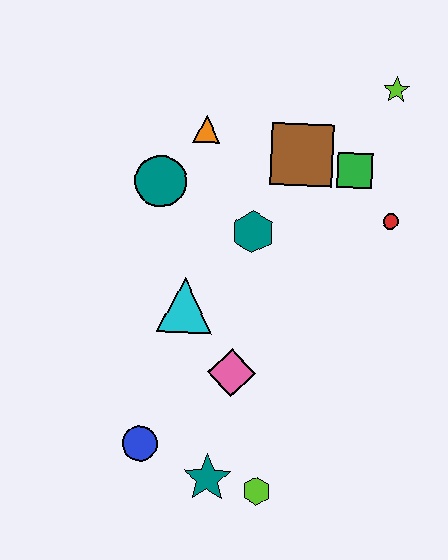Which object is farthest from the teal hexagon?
The lime hexagon is farthest from the teal hexagon.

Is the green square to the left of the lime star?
Yes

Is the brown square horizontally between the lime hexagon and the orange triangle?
No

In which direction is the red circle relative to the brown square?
The red circle is to the right of the brown square.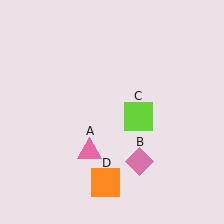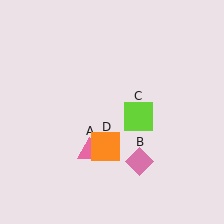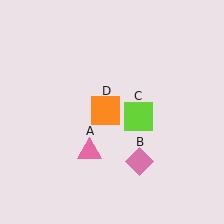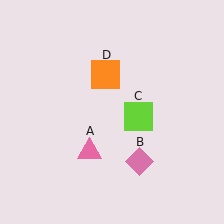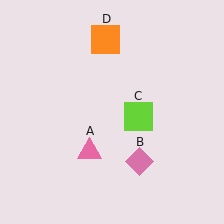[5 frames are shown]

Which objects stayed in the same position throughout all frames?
Pink triangle (object A) and pink diamond (object B) and lime square (object C) remained stationary.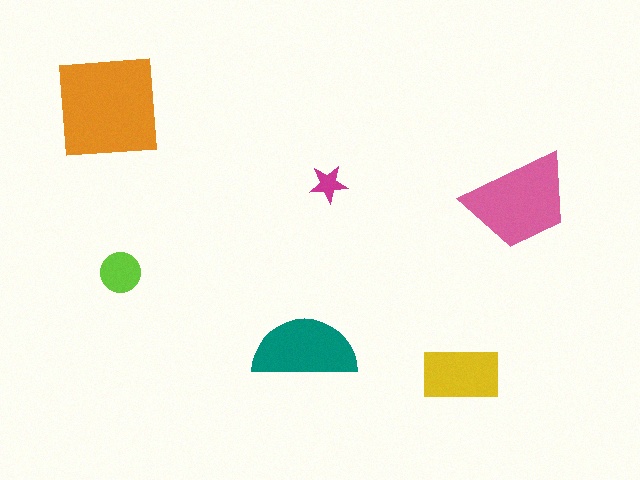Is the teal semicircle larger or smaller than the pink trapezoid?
Smaller.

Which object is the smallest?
The magenta star.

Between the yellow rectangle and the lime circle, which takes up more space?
The yellow rectangle.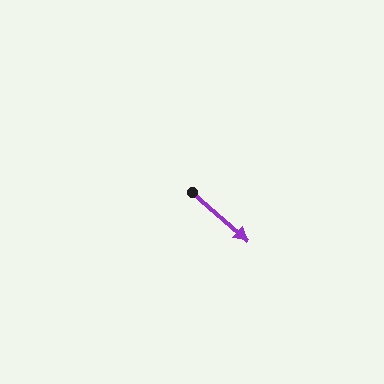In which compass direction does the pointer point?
Southeast.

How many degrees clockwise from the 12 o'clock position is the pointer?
Approximately 132 degrees.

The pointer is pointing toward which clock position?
Roughly 4 o'clock.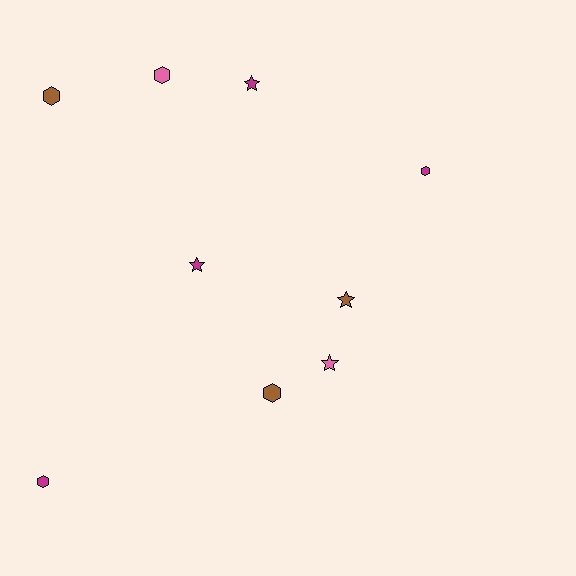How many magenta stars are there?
There are 2 magenta stars.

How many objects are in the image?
There are 9 objects.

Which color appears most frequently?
Magenta, with 4 objects.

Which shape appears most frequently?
Hexagon, with 5 objects.